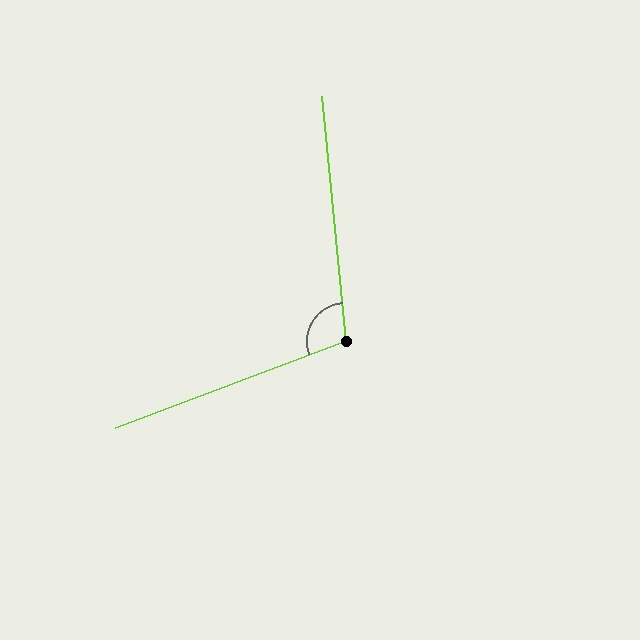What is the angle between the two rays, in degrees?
Approximately 105 degrees.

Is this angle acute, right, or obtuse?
It is obtuse.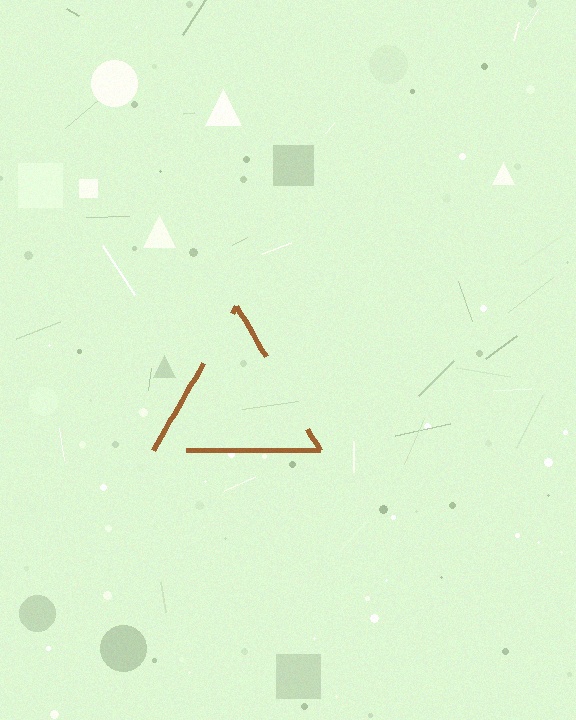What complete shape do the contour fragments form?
The contour fragments form a triangle.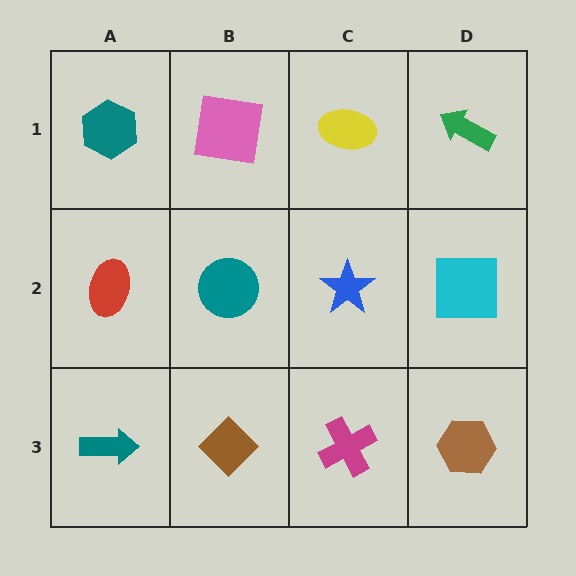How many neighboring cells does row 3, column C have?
3.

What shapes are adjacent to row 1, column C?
A blue star (row 2, column C), a pink square (row 1, column B), a green arrow (row 1, column D).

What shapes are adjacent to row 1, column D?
A cyan square (row 2, column D), a yellow ellipse (row 1, column C).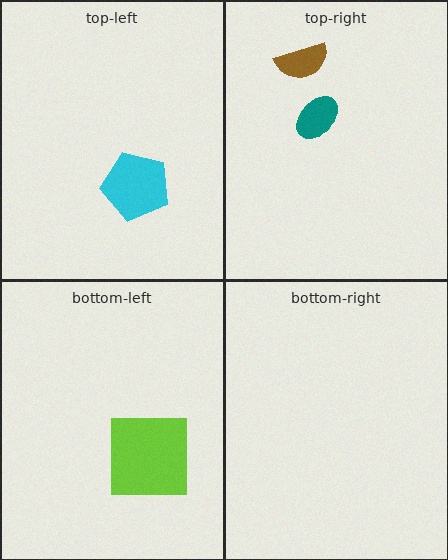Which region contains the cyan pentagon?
The top-left region.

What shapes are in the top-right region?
The brown semicircle, the teal ellipse.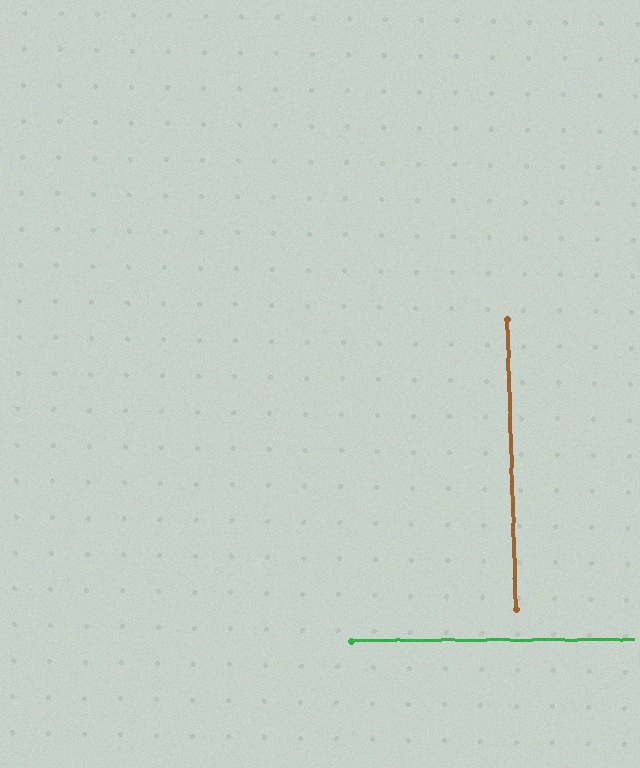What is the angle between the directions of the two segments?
Approximately 88 degrees.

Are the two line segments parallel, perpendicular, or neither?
Perpendicular — they meet at approximately 88°.